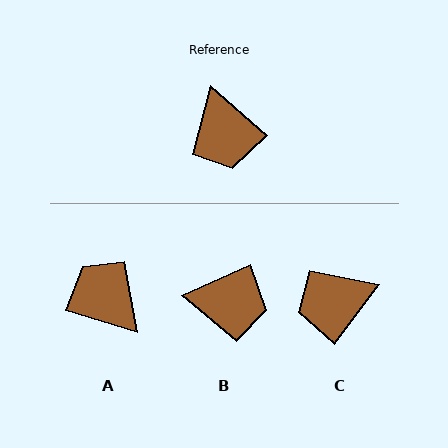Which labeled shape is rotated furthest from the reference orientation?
A, about 155 degrees away.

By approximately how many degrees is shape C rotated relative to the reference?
Approximately 86 degrees clockwise.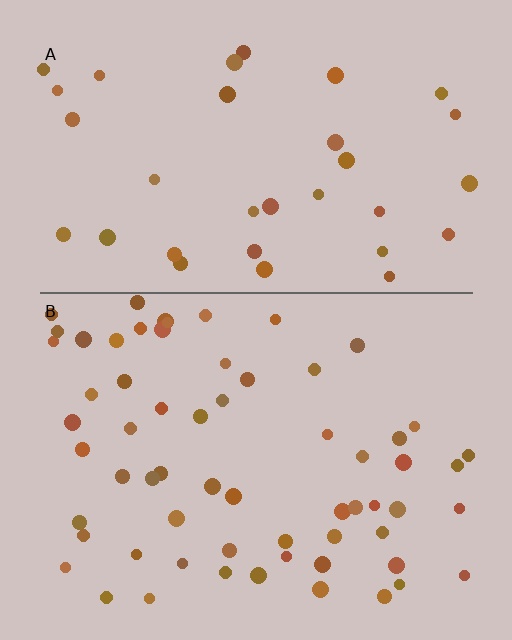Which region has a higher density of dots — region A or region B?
B (the bottom).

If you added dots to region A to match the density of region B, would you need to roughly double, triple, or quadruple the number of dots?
Approximately double.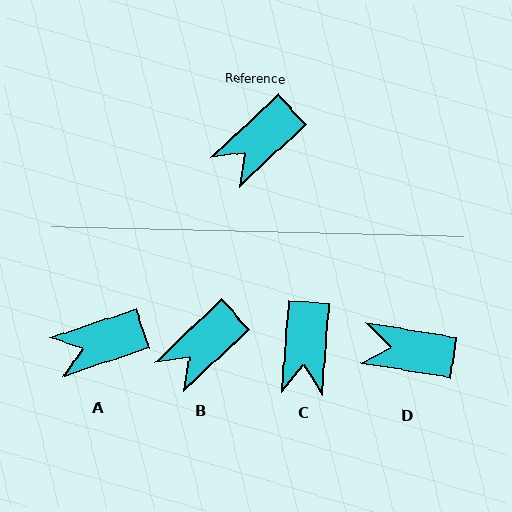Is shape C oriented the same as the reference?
No, it is off by about 42 degrees.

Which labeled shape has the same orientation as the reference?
B.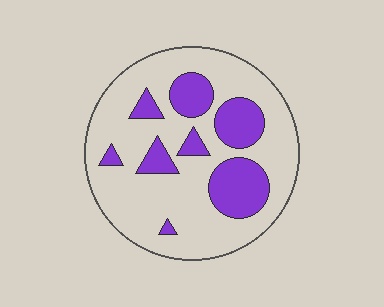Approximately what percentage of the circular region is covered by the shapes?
Approximately 25%.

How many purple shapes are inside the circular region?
8.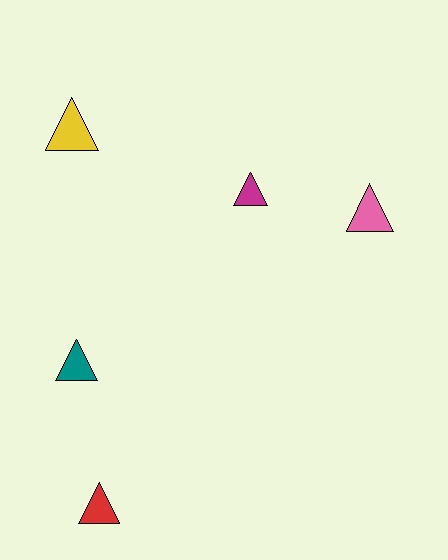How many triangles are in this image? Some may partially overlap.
There are 5 triangles.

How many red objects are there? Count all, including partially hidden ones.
There is 1 red object.